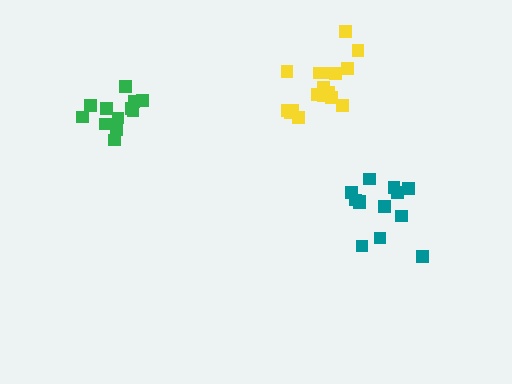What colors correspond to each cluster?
The clusters are colored: teal, green, yellow.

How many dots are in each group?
Group 1: 13 dots, Group 2: 12 dots, Group 3: 17 dots (42 total).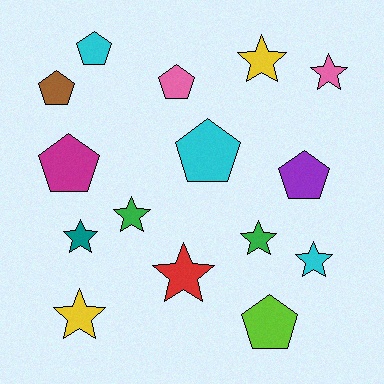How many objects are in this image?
There are 15 objects.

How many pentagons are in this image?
There are 7 pentagons.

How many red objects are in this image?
There is 1 red object.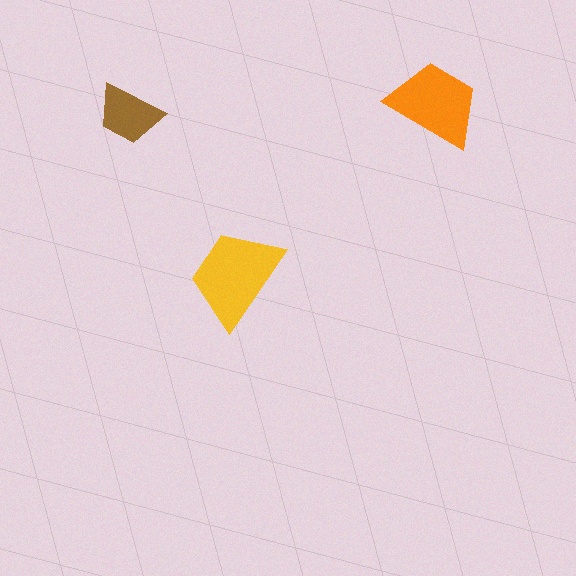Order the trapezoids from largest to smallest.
the yellow one, the orange one, the brown one.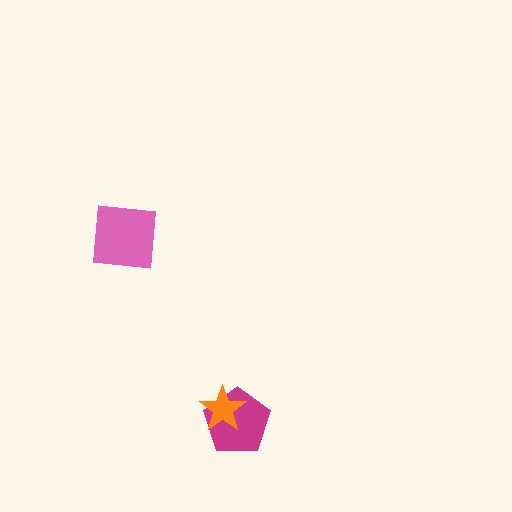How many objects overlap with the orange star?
1 object overlaps with the orange star.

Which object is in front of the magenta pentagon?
The orange star is in front of the magenta pentagon.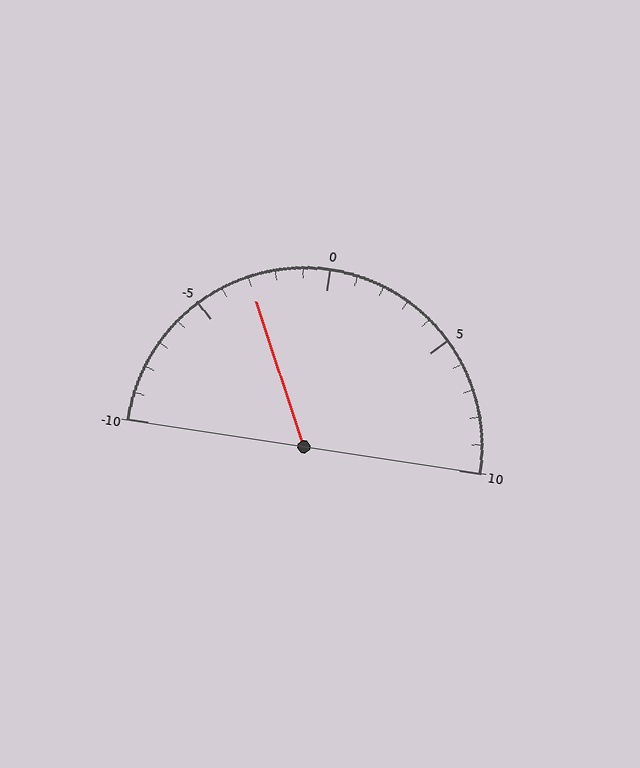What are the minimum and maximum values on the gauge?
The gauge ranges from -10 to 10.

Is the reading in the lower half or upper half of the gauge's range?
The reading is in the lower half of the range (-10 to 10).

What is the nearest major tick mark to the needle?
The nearest major tick mark is -5.